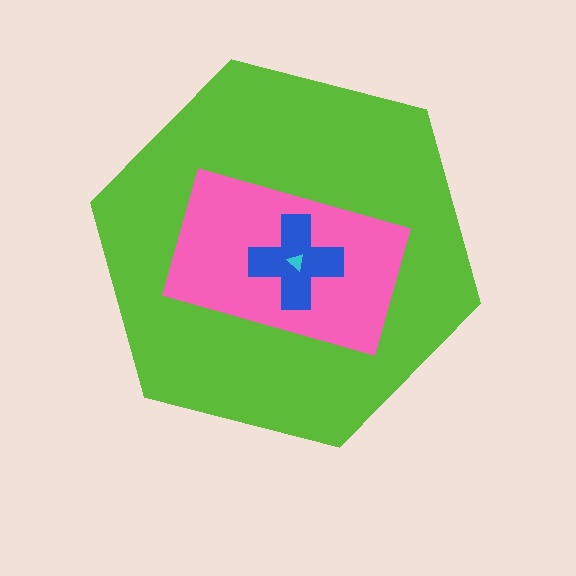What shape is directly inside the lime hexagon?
The pink rectangle.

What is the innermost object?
The cyan triangle.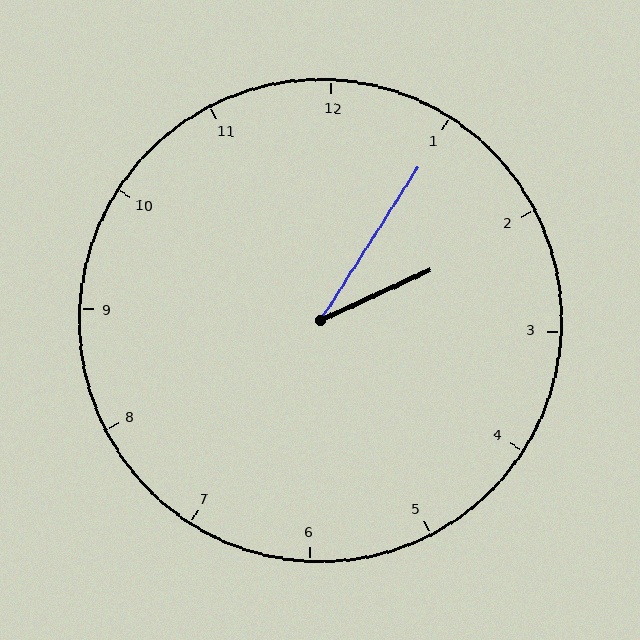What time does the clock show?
2:05.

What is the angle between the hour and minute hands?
Approximately 32 degrees.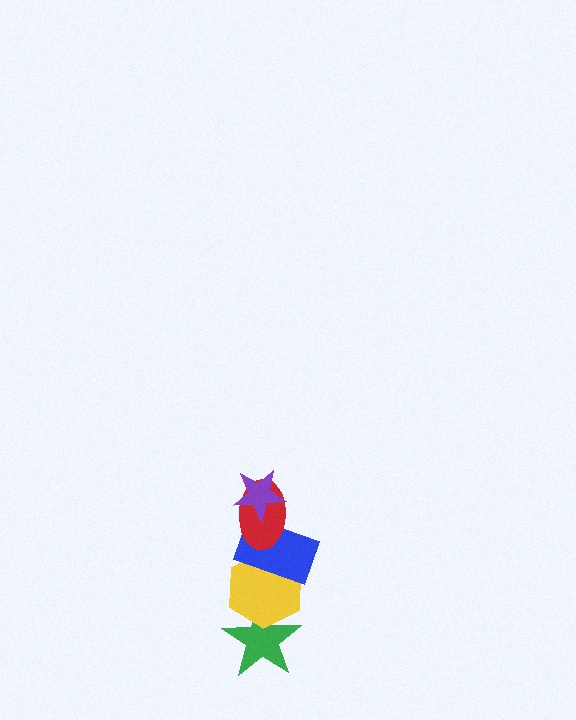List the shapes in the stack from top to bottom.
From top to bottom: the purple star, the red ellipse, the blue rectangle, the yellow hexagon, the green star.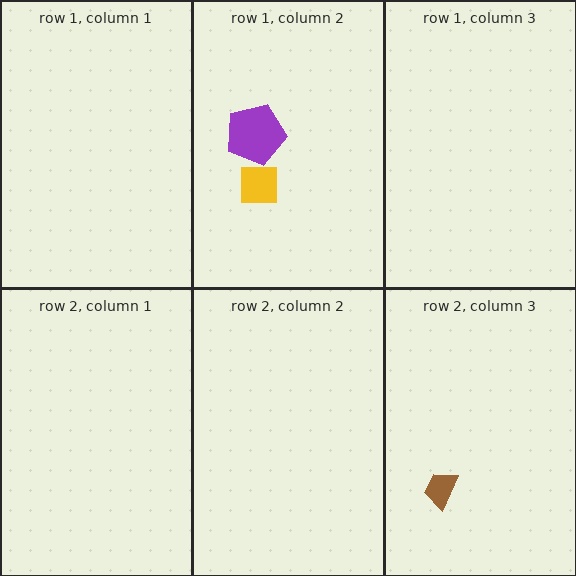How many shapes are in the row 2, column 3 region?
1.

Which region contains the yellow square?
The row 1, column 2 region.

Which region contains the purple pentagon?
The row 1, column 2 region.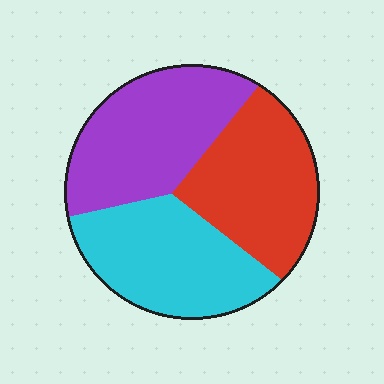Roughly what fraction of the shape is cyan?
Cyan takes up about one third (1/3) of the shape.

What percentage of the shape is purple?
Purple takes up about one third (1/3) of the shape.